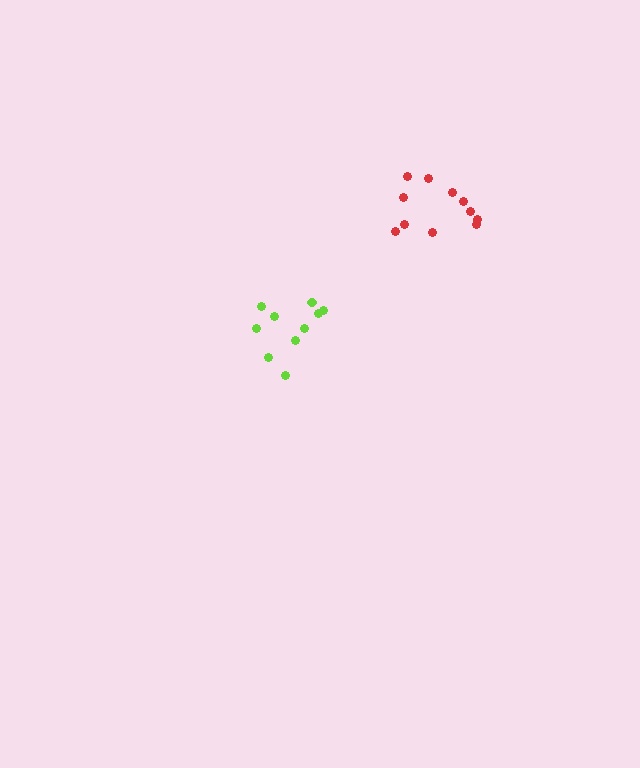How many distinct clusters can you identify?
There are 2 distinct clusters.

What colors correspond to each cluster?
The clusters are colored: lime, red.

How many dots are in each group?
Group 1: 10 dots, Group 2: 11 dots (21 total).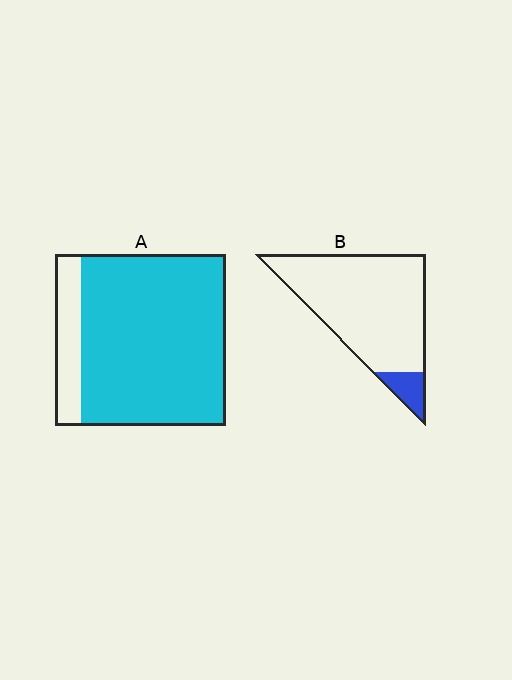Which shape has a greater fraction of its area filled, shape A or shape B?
Shape A.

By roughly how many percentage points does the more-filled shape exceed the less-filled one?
By roughly 75 percentage points (A over B).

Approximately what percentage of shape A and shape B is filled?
A is approximately 85% and B is approximately 10%.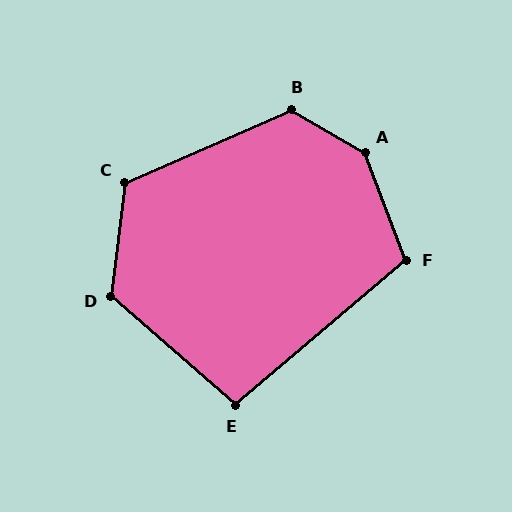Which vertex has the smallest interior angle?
E, at approximately 99 degrees.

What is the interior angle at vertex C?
Approximately 120 degrees (obtuse).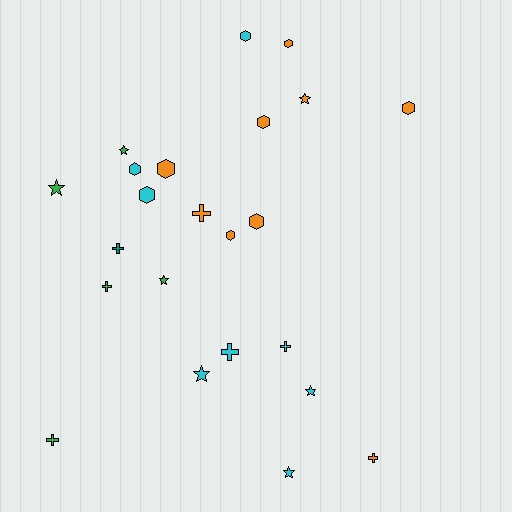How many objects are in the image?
There are 23 objects.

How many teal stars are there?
There are no teal stars.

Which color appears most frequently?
Orange, with 9 objects.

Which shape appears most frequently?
Hexagon, with 9 objects.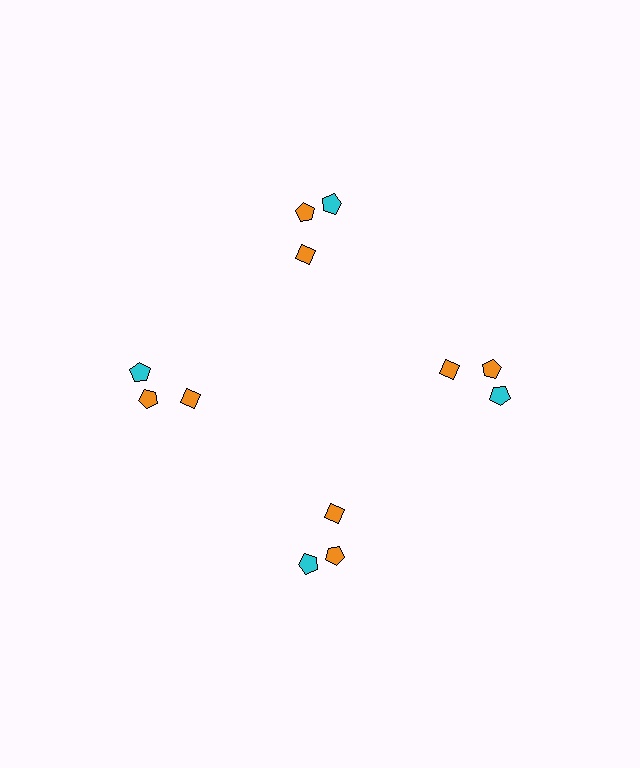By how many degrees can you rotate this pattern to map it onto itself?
The pattern maps onto itself every 90 degrees of rotation.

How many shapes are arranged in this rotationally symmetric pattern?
There are 12 shapes, arranged in 4 groups of 3.